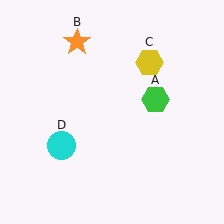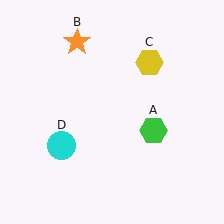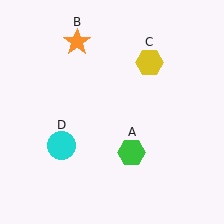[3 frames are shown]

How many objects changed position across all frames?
1 object changed position: green hexagon (object A).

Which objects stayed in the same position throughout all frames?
Orange star (object B) and yellow hexagon (object C) and cyan circle (object D) remained stationary.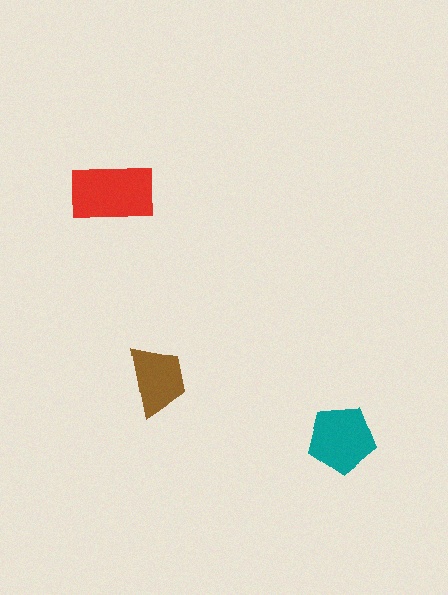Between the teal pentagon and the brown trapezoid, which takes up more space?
The teal pentagon.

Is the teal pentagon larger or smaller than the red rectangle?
Smaller.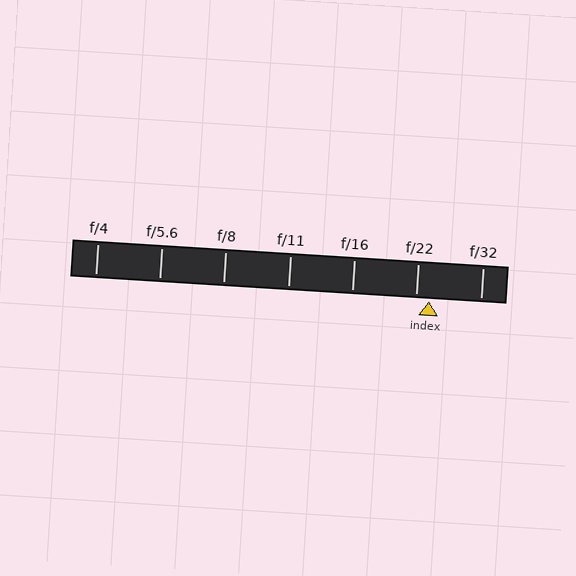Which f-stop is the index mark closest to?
The index mark is closest to f/22.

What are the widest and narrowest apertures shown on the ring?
The widest aperture shown is f/4 and the narrowest is f/32.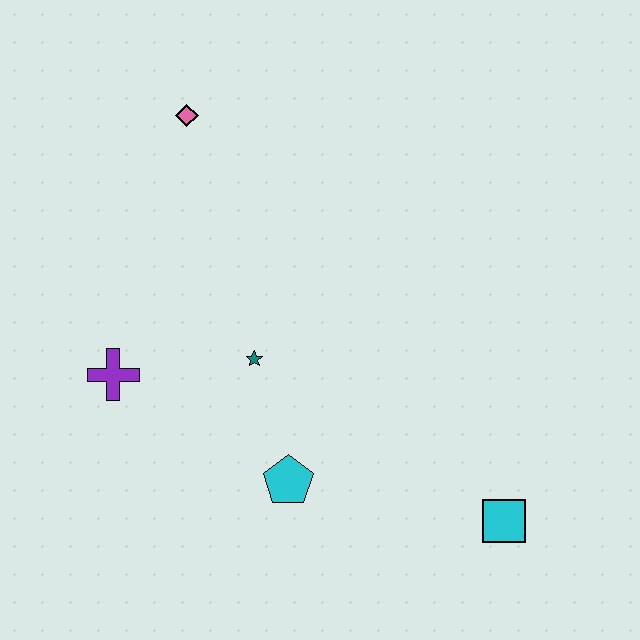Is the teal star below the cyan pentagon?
No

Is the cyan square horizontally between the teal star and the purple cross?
No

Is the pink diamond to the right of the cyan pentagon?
No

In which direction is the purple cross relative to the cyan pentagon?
The purple cross is to the left of the cyan pentagon.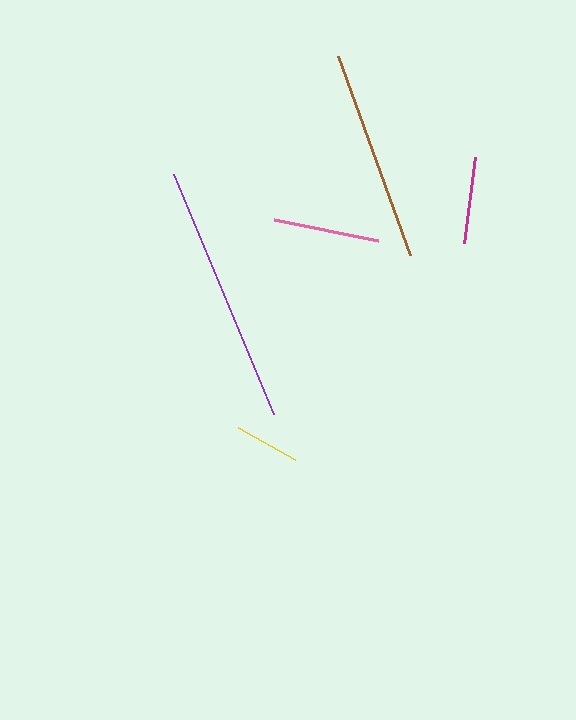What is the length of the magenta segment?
The magenta segment is approximately 87 pixels long.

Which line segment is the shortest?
The yellow line is the shortest at approximately 65 pixels.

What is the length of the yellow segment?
The yellow segment is approximately 65 pixels long.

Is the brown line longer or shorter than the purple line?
The purple line is longer than the brown line.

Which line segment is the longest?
The purple line is the longest at approximately 260 pixels.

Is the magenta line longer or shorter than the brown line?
The brown line is longer than the magenta line.